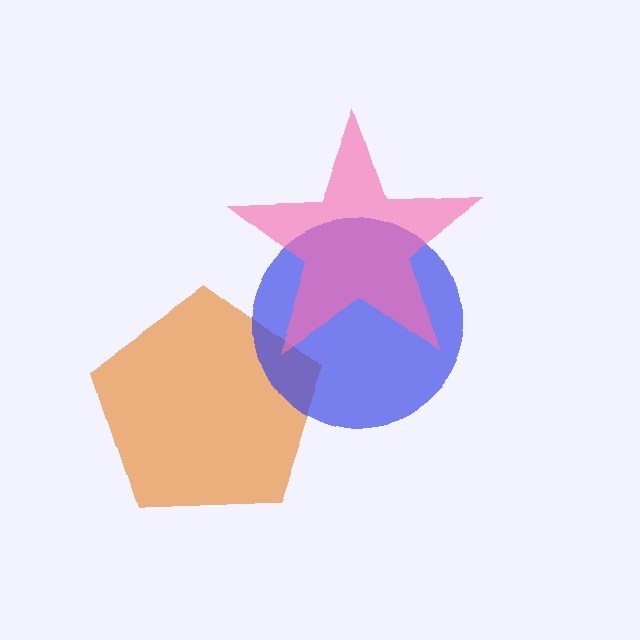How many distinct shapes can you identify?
There are 3 distinct shapes: an orange pentagon, a blue circle, a pink star.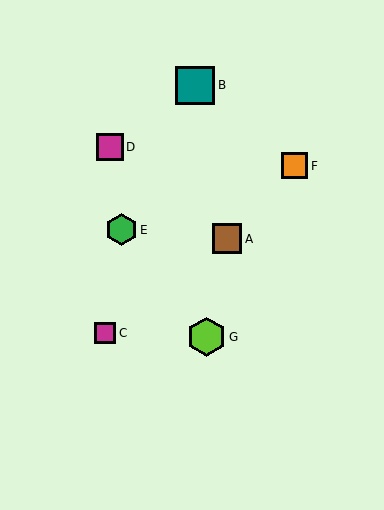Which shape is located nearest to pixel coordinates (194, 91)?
The teal square (labeled B) at (195, 85) is nearest to that location.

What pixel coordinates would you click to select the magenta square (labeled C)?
Click at (105, 333) to select the magenta square C.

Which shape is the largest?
The lime hexagon (labeled G) is the largest.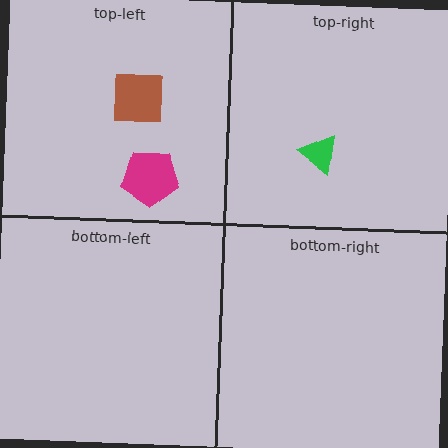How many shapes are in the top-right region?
1.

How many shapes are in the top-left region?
2.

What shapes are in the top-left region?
The magenta pentagon, the brown square.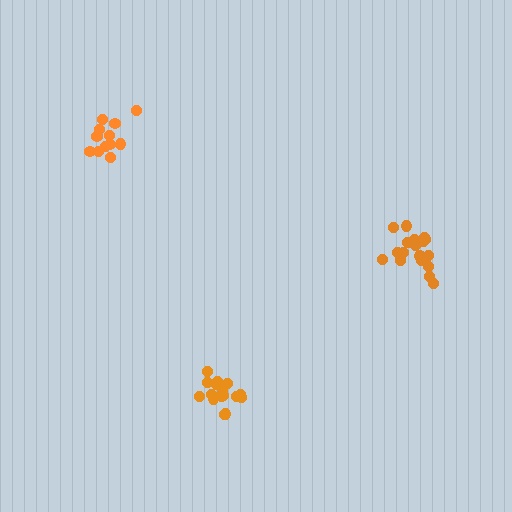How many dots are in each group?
Group 1: 16 dots, Group 2: 18 dots, Group 3: 12 dots (46 total).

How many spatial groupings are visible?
There are 3 spatial groupings.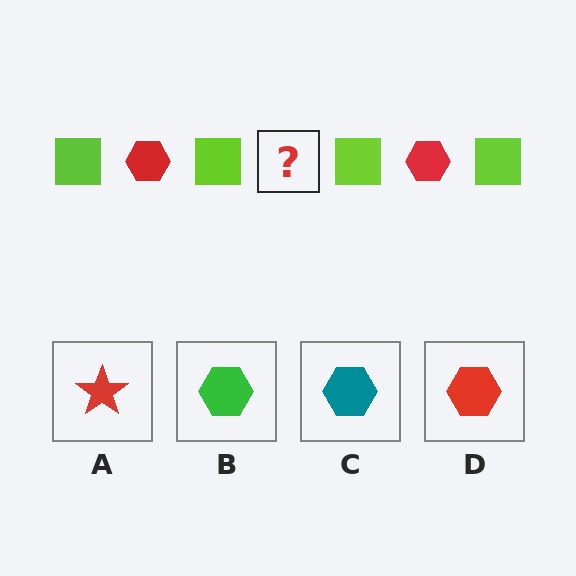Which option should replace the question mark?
Option D.